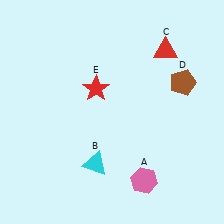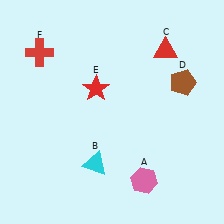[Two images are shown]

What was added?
A red cross (F) was added in Image 2.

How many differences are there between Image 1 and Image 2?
There is 1 difference between the two images.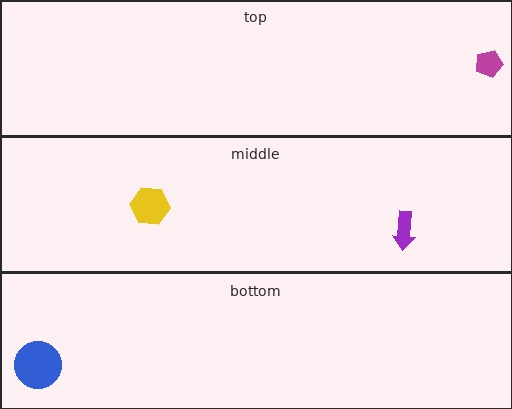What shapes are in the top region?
The magenta pentagon.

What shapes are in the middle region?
The yellow hexagon, the purple arrow.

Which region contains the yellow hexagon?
The middle region.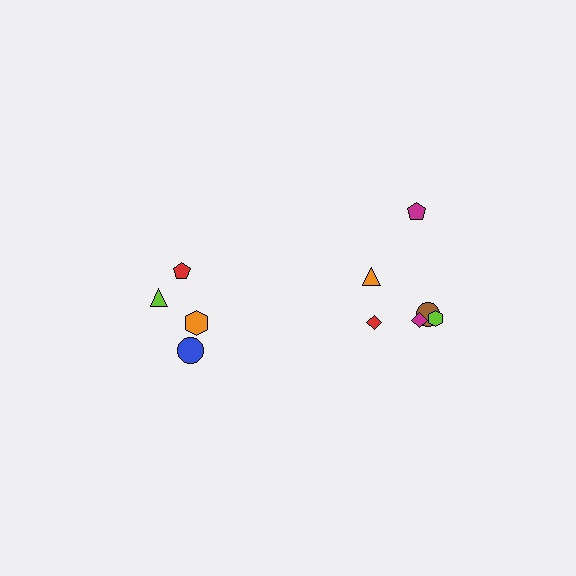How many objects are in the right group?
There are 6 objects.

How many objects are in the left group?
There are 4 objects.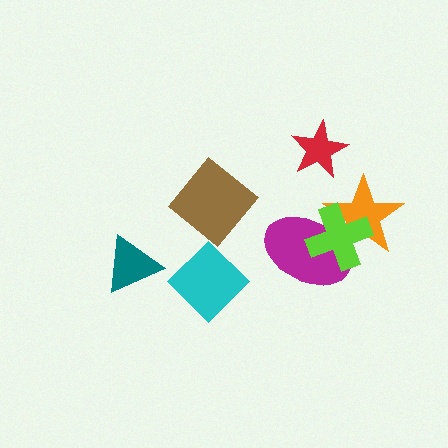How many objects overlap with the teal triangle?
0 objects overlap with the teal triangle.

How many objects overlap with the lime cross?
2 objects overlap with the lime cross.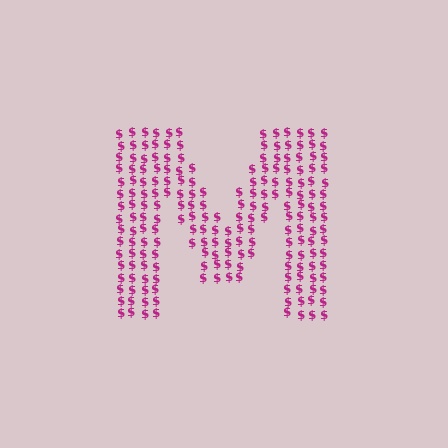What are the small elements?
The small elements are dollar signs.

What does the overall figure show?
The overall figure shows the letter M.